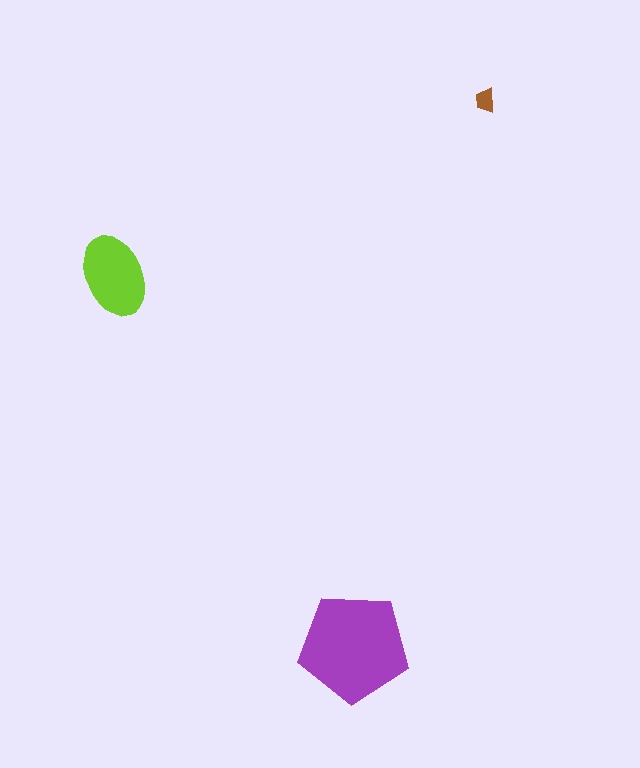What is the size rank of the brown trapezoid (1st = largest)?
3rd.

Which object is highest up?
The brown trapezoid is topmost.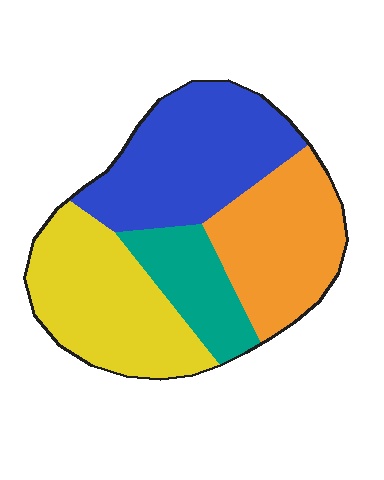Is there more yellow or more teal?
Yellow.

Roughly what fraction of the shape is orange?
Orange takes up between a quarter and a half of the shape.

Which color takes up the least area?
Teal, at roughly 15%.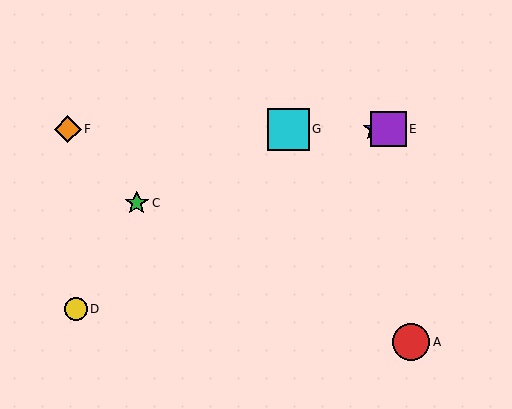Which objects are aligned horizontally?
Objects B, E, F, G are aligned horizontally.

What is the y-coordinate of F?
Object F is at y≈129.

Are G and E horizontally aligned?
Yes, both are at y≈129.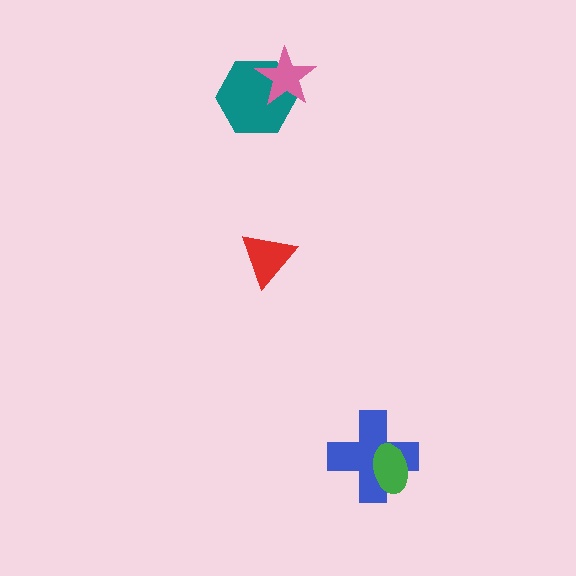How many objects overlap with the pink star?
1 object overlaps with the pink star.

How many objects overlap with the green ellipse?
1 object overlaps with the green ellipse.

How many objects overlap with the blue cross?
1 object overlaps with the blue cross.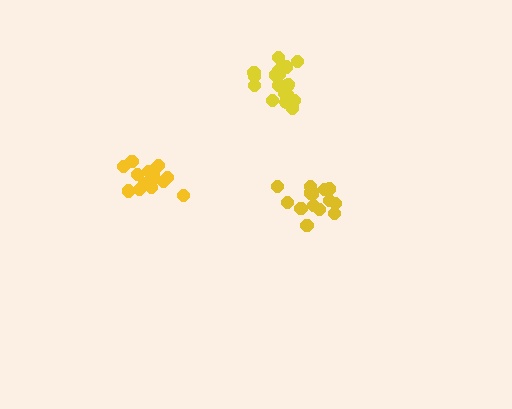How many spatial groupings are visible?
There are 3 spatial groupings.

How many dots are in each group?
Group 1: 19 dots, Group 2: 18 dots, Group 3: 15 dots (52 total).